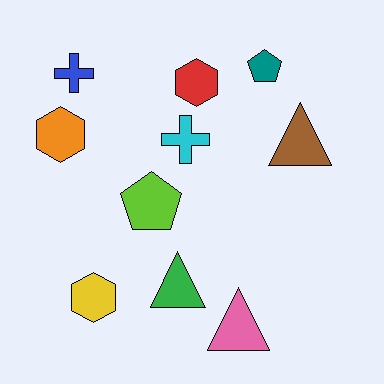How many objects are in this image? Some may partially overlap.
There are 10 objects.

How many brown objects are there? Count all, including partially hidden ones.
There is 1 brown object.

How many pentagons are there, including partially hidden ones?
There are 2 pentagons.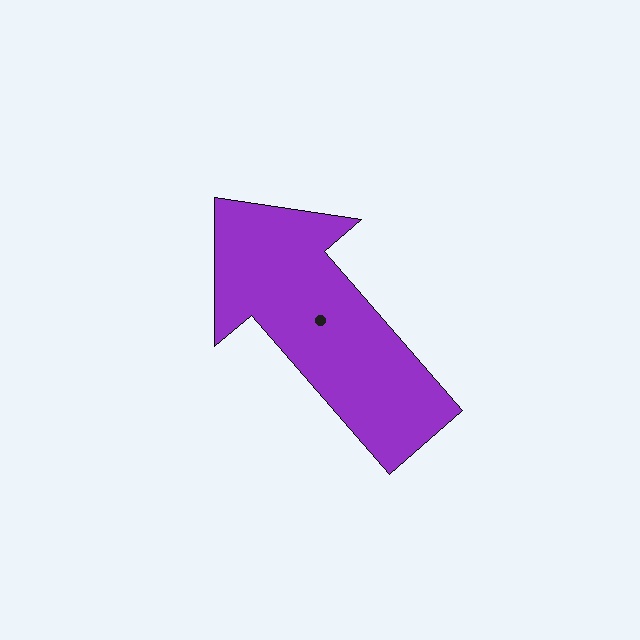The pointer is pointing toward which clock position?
Roughly 11 o'clock.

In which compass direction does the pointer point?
Northwest.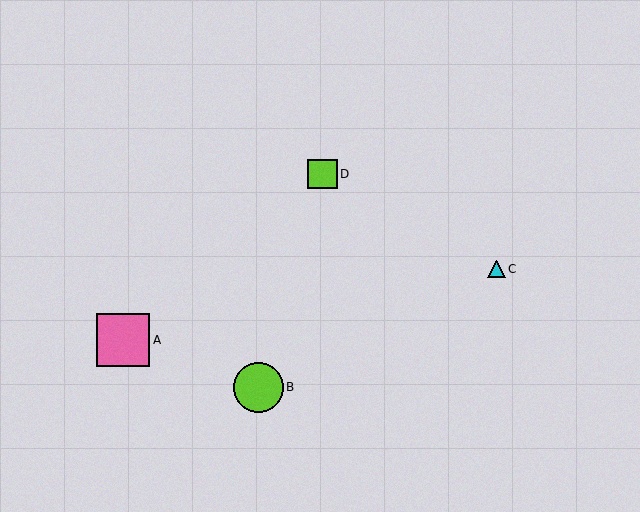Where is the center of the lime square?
The center of the lime square is at (322, 174).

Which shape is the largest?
The pink square (labeled A) is the largest.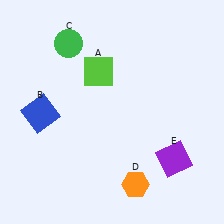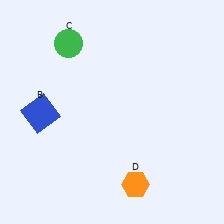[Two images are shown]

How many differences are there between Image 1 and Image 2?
There are 2 differences between the two images.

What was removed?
The lime square (A), the purple square (E) were removed in Image 2.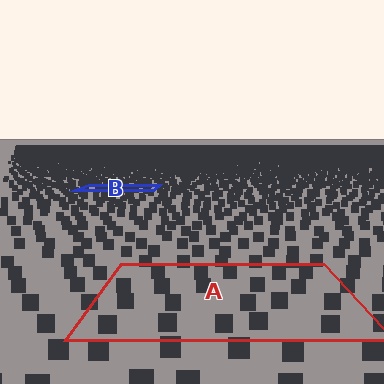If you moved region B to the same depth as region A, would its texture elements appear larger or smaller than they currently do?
They would appear larger. At a closer depth, the same texture elements are projected at a bigger on-screen size.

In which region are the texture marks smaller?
The texture marks are smaller in region B, because it is farther away.